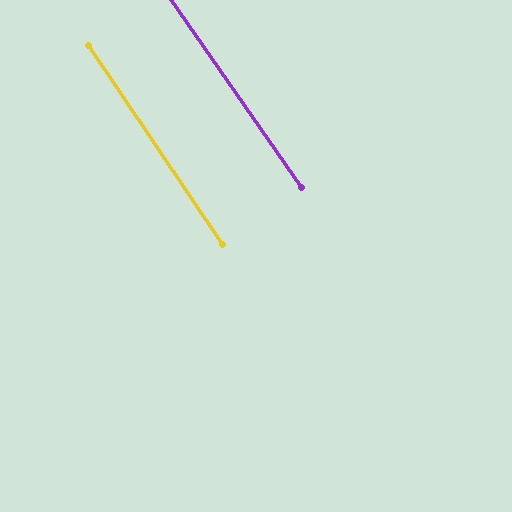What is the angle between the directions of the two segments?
Approximately 1 degree.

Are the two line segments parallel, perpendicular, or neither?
Parallel — their directions differ by only 0.7°.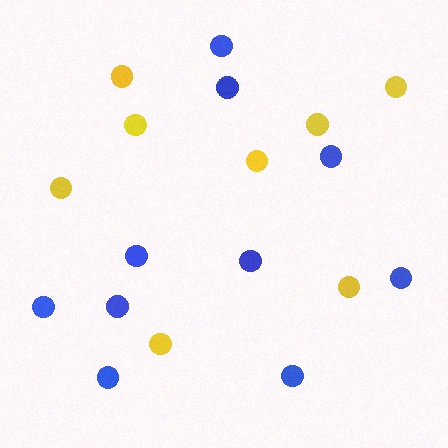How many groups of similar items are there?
There are 2 groups: one group of yellow circles (8) and one group of blue circles (10).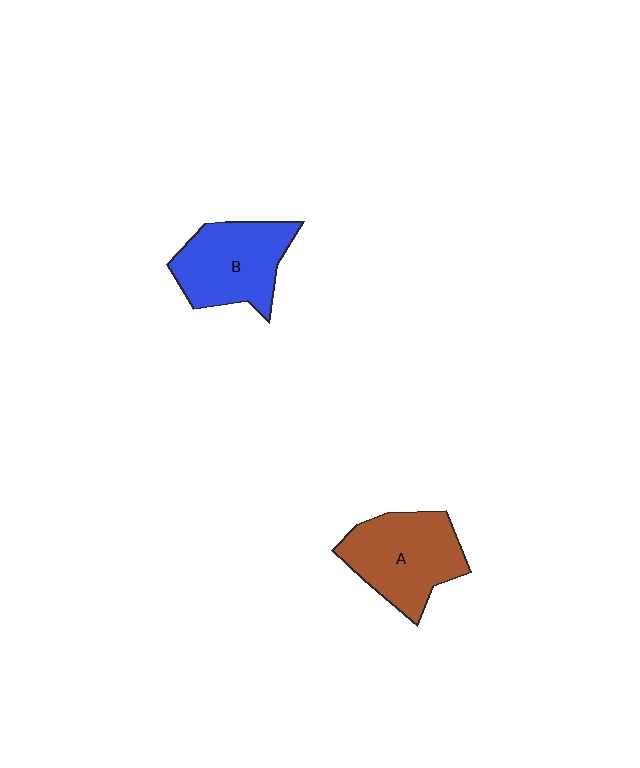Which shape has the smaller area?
Shape B (blue).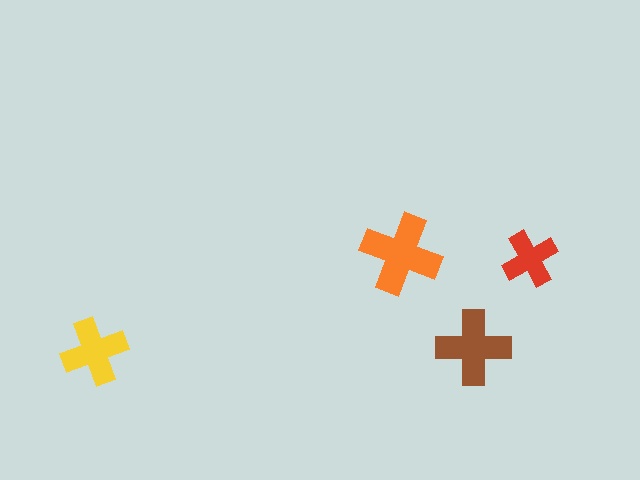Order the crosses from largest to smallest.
the orange one, the brown one, the yellow one, the red one.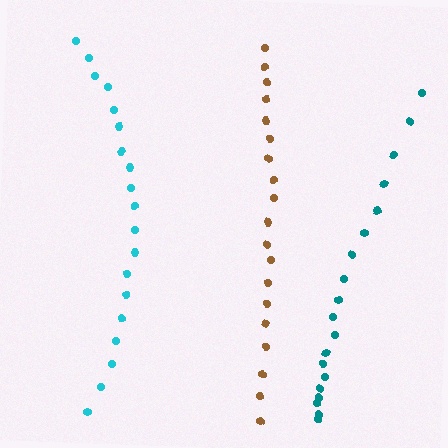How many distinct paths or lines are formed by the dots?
There are 3 distinct paths.